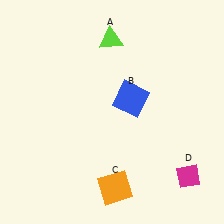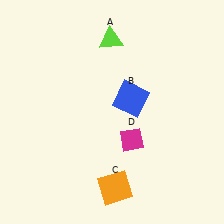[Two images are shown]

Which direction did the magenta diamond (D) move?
The magenta diamond (D) moved left.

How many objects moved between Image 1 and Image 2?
1 object moved between the two images.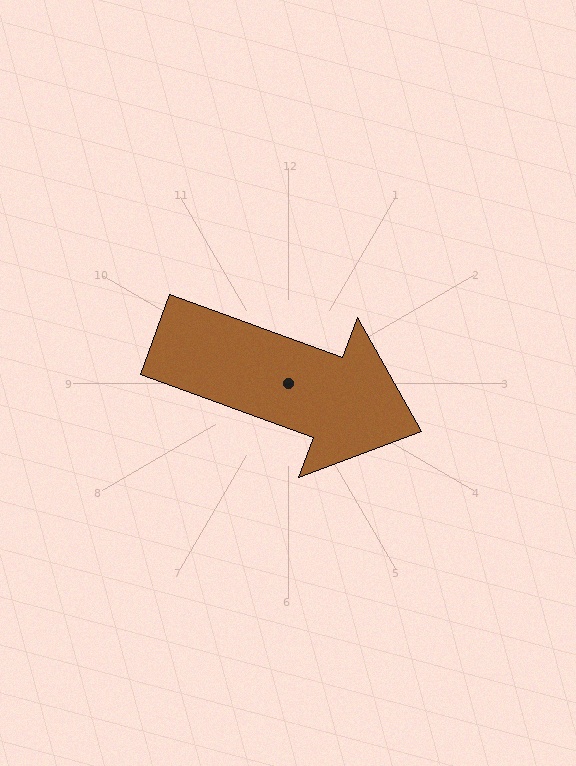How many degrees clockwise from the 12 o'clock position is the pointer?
Approximately 110 degrees.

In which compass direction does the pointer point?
East.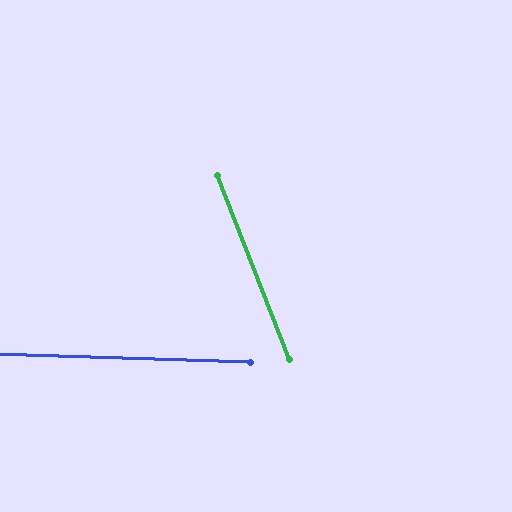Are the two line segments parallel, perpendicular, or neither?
Neither parallel nor perpendicular — they differ by about 67°.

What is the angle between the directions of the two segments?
Approximately 67 degrees.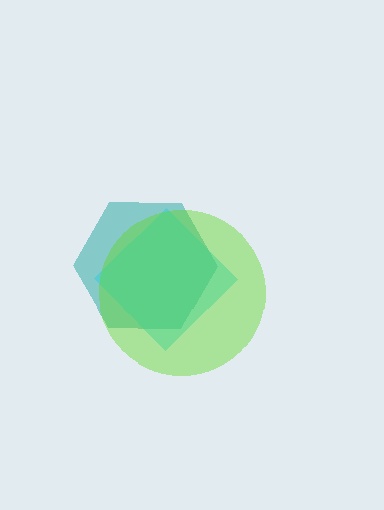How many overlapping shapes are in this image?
There are 3 overlapping shapes in the image.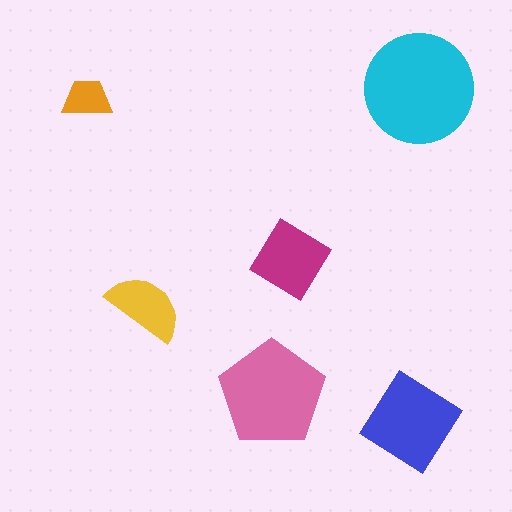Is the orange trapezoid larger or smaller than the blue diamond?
Smaller.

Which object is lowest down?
The blue diamond is bottommost.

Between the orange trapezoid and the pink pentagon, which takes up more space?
The pink pentagon.